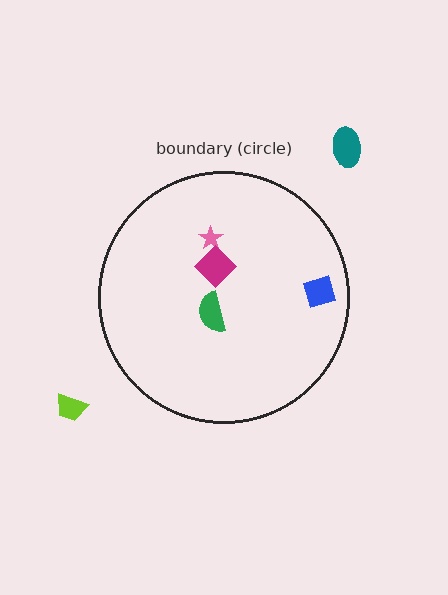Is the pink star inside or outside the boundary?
Inside.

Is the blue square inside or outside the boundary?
Inside.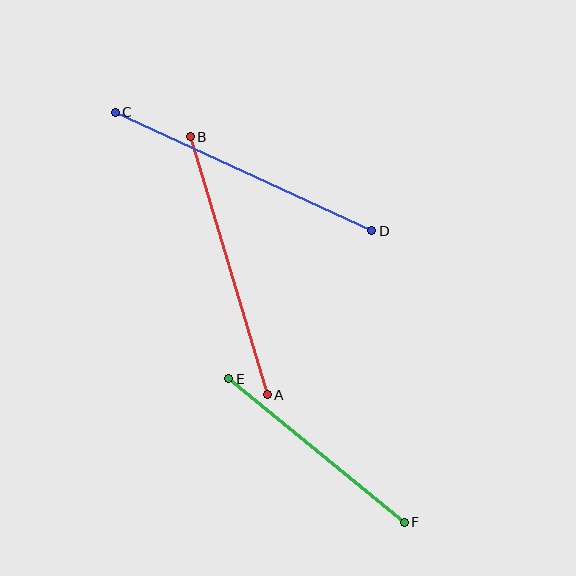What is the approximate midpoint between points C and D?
The midpoint is at approximately (243, 171) pixels.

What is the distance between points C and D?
The distance is approximately 283 pixels.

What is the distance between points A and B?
The distance is approximately 269 pixels.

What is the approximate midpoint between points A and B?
The midpoint is at approximately (229, 266) pixels.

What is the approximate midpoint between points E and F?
The midpoint is at approximately (316, 451) pixels.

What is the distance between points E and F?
The distance is approximately 227 pixels.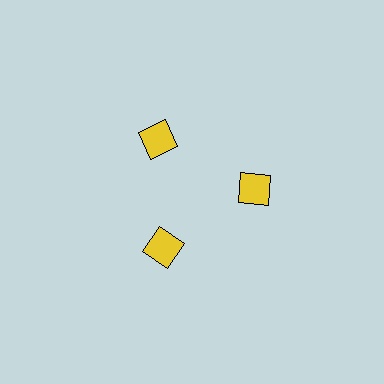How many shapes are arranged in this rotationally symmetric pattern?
There are 3 shapes, arranged in 3 groups of 1.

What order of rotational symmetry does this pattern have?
This pattern has 3-fold rotational symmetry.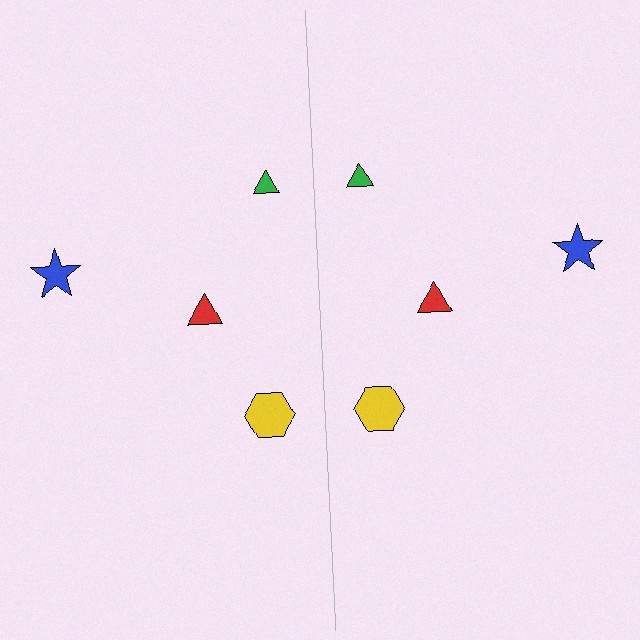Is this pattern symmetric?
Yes, this pattern has bilateral (reflection) symmetry.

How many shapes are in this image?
There are 8 shapes in this image.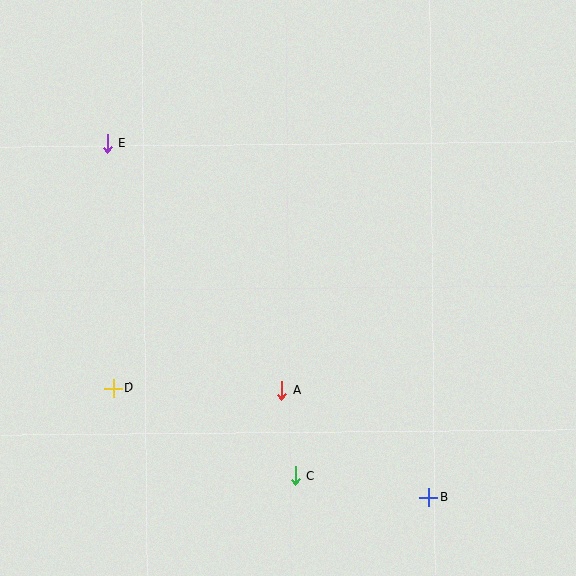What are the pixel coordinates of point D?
Point D is at (113, 388).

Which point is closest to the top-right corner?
Point A is closest to the top-right corner.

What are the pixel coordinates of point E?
Point E is at (107, 143).